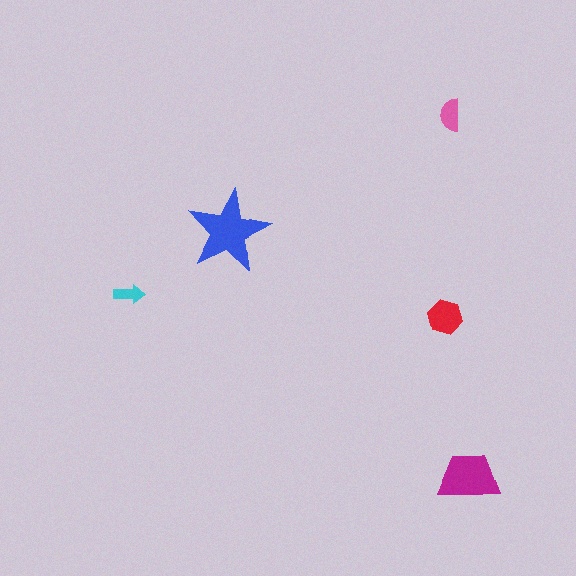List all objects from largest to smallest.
The blue star, the magenta trapezoid, the red hexagon, the pink semicircle, the cyan arrow.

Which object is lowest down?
The magenta trapezoid is bottommost.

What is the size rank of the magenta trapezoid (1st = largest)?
2nd.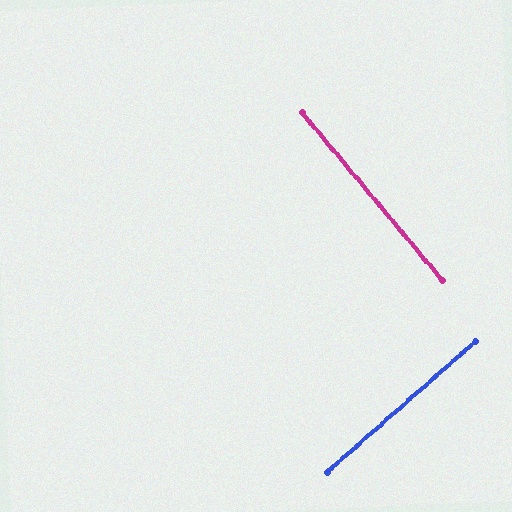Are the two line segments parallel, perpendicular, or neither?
Perpendicular — they meet at approximately 89°.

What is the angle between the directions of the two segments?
Approximately 89 degrees.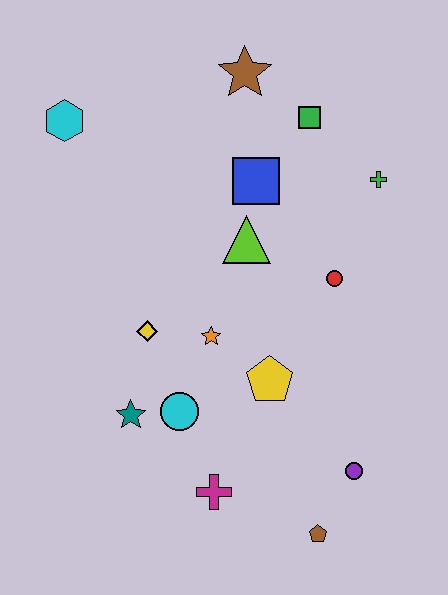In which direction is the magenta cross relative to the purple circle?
The magenta cross is to the left of the purple circle.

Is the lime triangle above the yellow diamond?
Yes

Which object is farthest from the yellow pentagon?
The cyan hexagon is farthest from the yellow pentagon.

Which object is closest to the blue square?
The lime triangle is closest to the blue square.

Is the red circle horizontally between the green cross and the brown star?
Yes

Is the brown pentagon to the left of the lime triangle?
No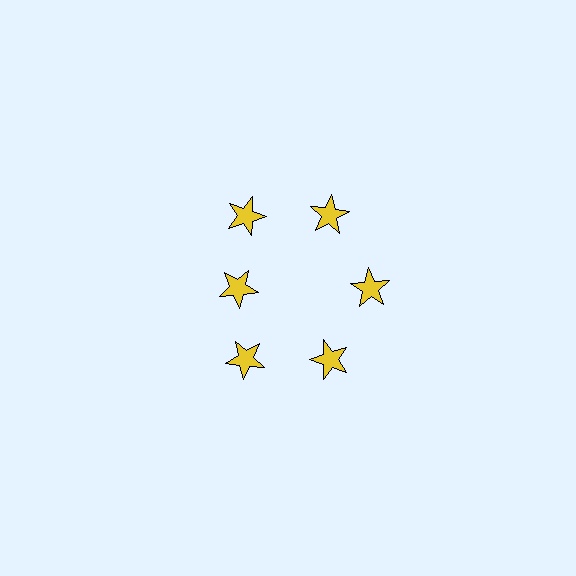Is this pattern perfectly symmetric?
No. The 6 yellow stars are arranged in a ring, but one element near the 9 o'clock position is pulled inward toward the center, breaking the 6-fold rotational symmetry.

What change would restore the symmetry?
The symmetry would be restored by moving it outward, back onto the ring so that all 6 stars sit at equal angles and equal distance from the center.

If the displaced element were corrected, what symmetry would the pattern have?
It would have 6-fold rotational symmetry — the pattern would map onto itself every 60 degrees.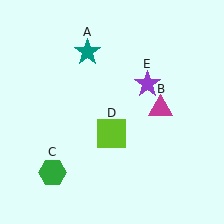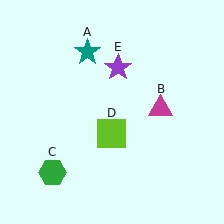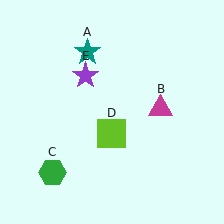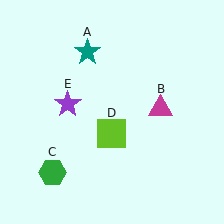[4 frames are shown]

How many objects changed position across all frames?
1 object changed position: purple star (object E).